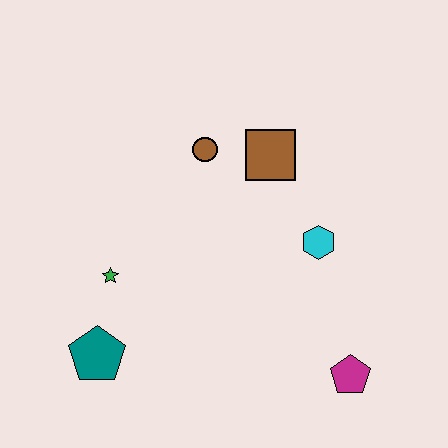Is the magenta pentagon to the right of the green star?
Yes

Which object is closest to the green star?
The teal pentagon is closest to the green star.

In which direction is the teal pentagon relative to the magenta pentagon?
The teal pentagon is to the left of the magenta pentagon.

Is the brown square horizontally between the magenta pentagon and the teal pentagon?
Yes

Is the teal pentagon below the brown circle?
Yes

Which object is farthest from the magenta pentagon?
The brown circle is farthest from the magenta pentagon.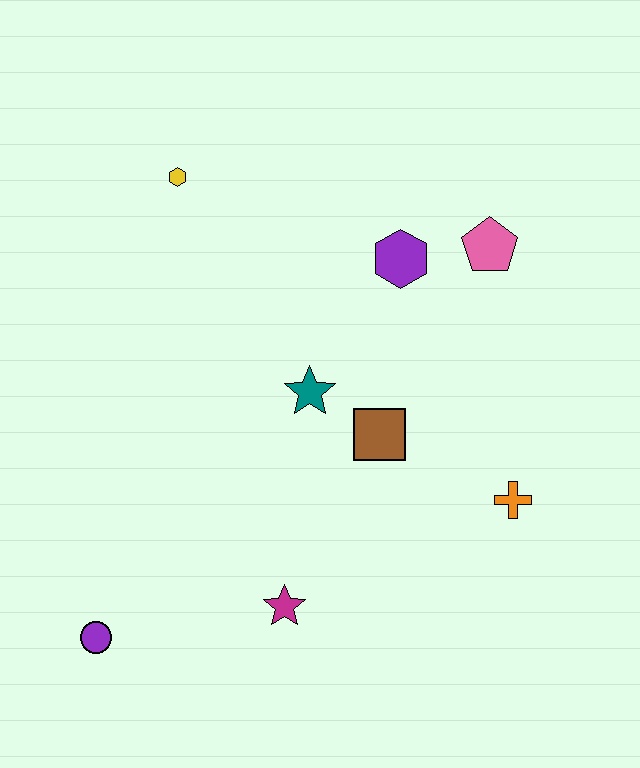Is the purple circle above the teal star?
No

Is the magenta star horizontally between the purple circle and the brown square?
Yes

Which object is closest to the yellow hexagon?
The purple hexagon is closest to the yellow hexagon.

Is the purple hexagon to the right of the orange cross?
No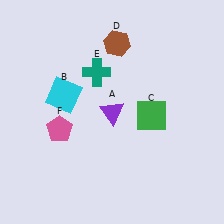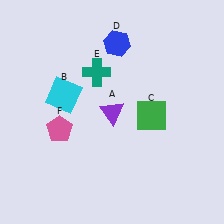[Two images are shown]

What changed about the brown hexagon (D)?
In Image 1, D is brown. In Image 2, it changed to blue.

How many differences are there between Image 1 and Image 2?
There is 1 difference between the two images.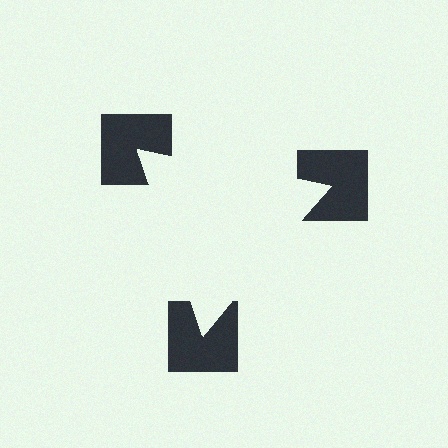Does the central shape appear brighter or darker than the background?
It typically appears slightly brighter than the background, even though no actual brightness change is drawn.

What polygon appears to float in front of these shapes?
An illusory triangle — its edges are inferred from the aligned wedge cuts in the notched squares, not physically drawn.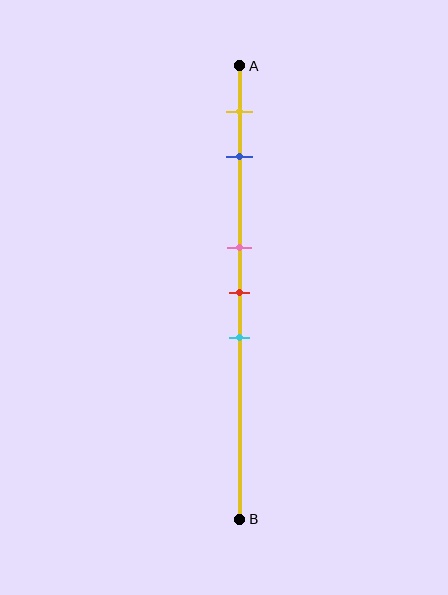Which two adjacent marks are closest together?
The pink and red marks are the closest adjacent pair.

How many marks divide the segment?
There are 5 marks dividing the segment.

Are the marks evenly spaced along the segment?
No, the marks are not evenly spaced.